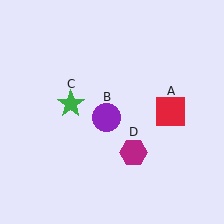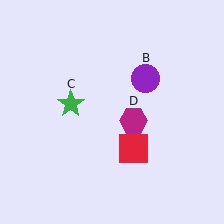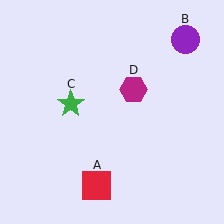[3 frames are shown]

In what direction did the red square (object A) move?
The red square (object A) moved down and to the left.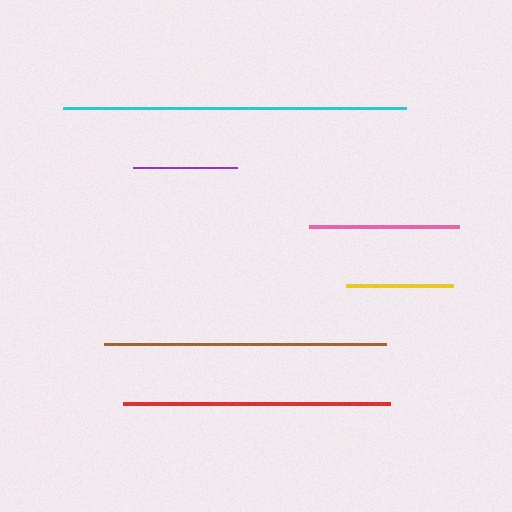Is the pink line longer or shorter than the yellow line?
The pink line is longer than the yellow line.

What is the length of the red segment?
The red segment is approximately 267 pixels long.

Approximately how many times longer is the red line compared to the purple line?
The red line is approximately 2.6 times the length of the purple line.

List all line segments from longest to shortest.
From longest to shortest: cyan, brown, red, pink, yellow, purple.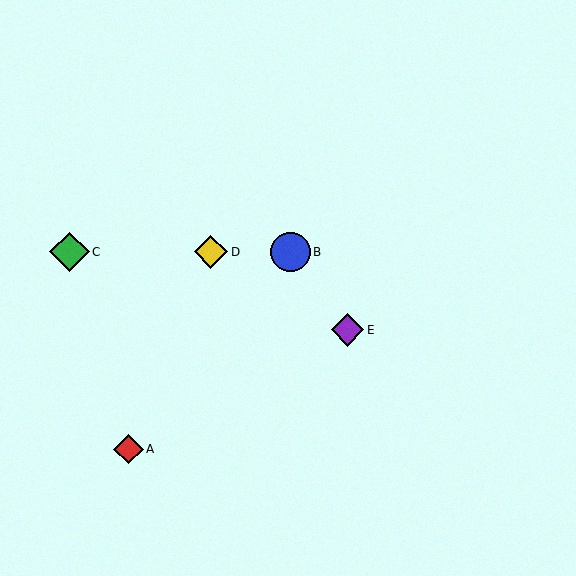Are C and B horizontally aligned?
Yes, both are at y≈252.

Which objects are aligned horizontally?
Objects B, C, D are aligned horizontally.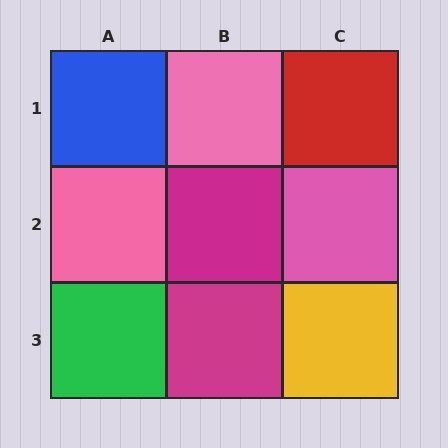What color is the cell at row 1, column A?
Blue.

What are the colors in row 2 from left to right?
Pink, magenta, pink.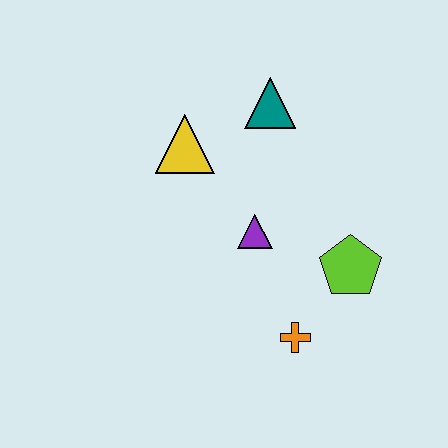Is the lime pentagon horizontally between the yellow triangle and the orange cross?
No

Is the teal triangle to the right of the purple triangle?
Yes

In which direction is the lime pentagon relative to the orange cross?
The lime pentagon is above the orange cross.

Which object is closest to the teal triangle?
The yellow triangle is closest to the teal triangle.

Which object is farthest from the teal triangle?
The orange cross is farthest from the teal triangle.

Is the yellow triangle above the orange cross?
Yes